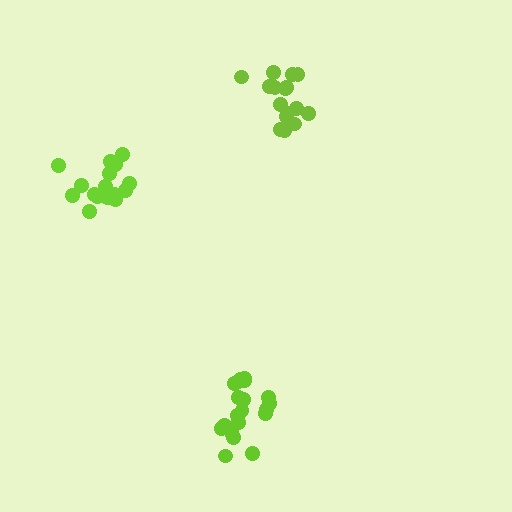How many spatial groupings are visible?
There are 3 spatial groupings.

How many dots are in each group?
Group 1: 20 dots, Group 2: 16 dots, Group 3: 16 dots (52 total).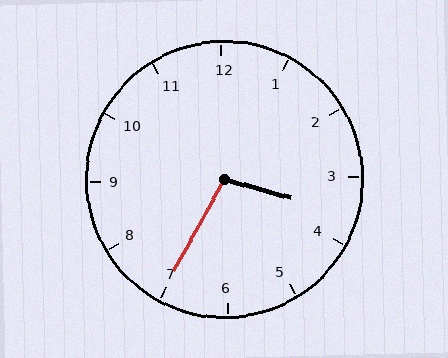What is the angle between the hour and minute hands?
Approximately 102 degrees.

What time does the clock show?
3:35.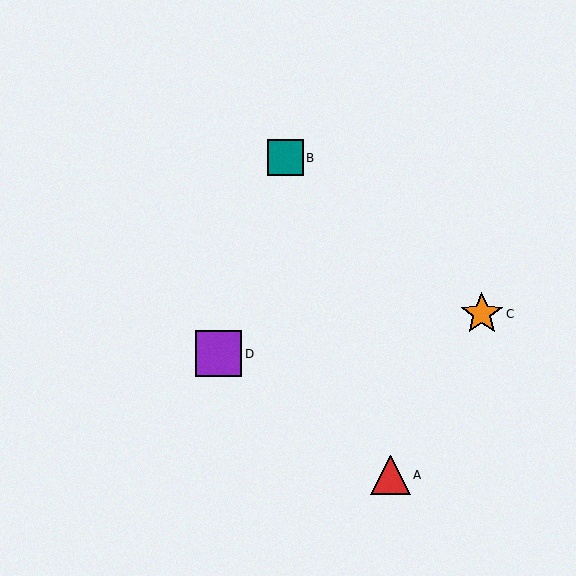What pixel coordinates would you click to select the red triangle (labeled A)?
Click at (391, 475) to select the red triangle A.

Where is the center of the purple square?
The center of the purple square is at (219, 354).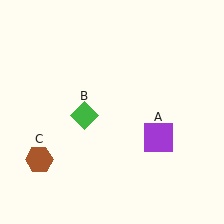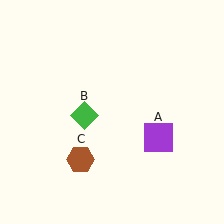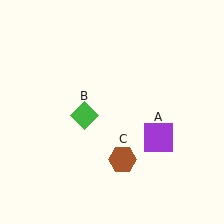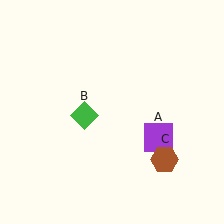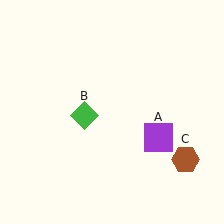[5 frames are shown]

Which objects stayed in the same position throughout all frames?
Purple square (object A) and green diamond (object B) remained stationary.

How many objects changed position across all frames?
1 object changed position: brown hexagon (object C).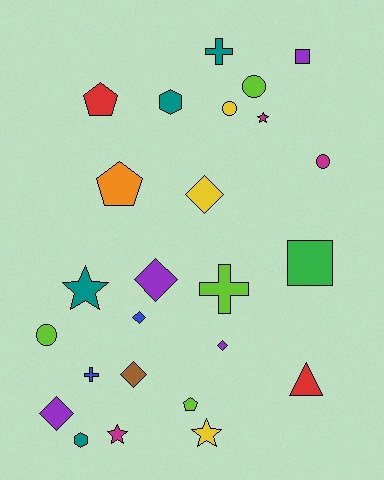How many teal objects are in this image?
There are 4 teal objects.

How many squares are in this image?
There are 2 squares.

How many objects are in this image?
There are 25 objects.